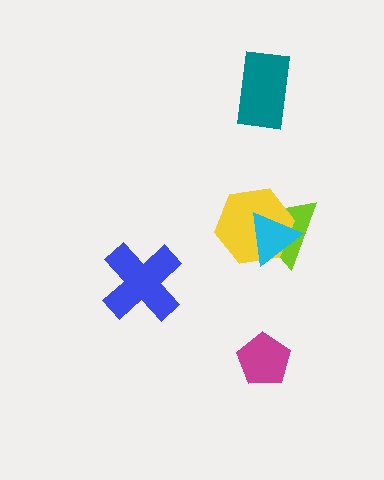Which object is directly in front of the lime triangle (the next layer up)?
The yellow hexagon is directly in front of the lime triangle.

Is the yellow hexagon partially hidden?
Yes, it is partially covered by another shape.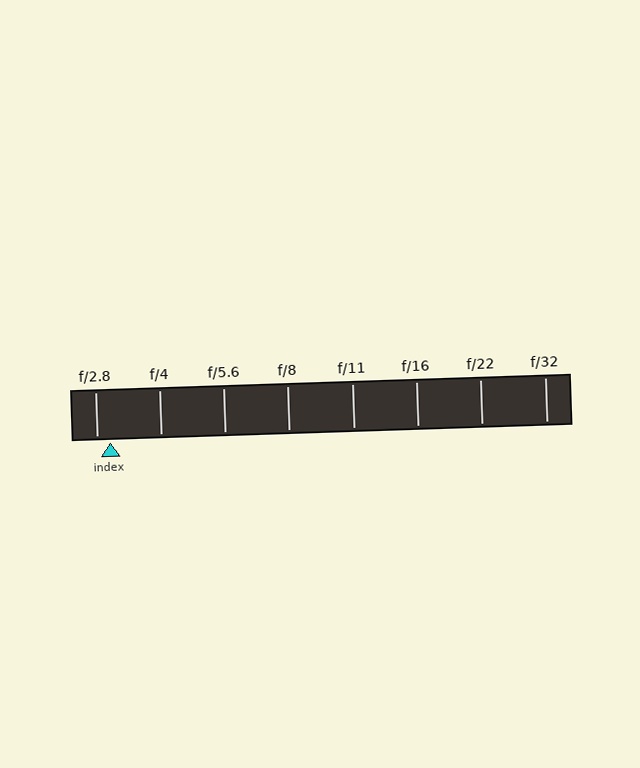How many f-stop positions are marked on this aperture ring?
There are 8 f-stop positions marked.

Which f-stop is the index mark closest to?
The index mark is closest to f/2.8.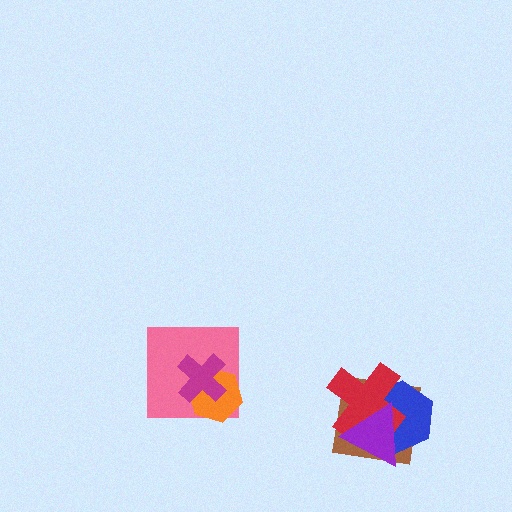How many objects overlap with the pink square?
2 objects overlap with the pink square.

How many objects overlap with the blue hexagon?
3 objects overlap with the blue hexagon.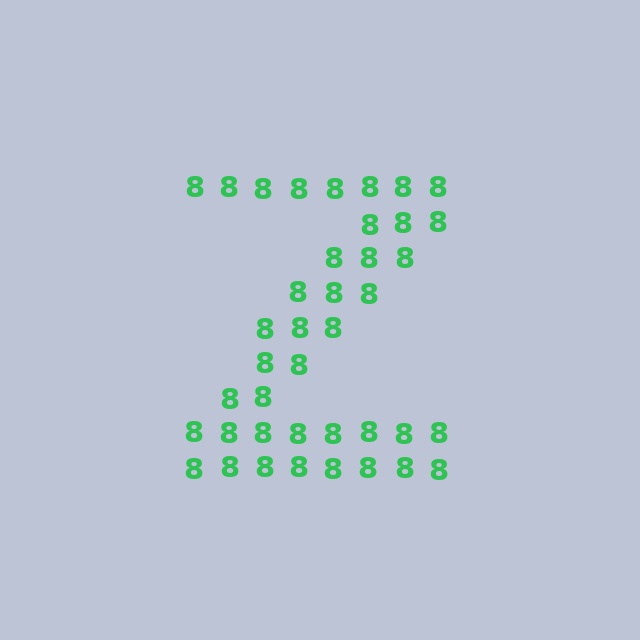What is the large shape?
The large shape is the letter Z.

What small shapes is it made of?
It is made of small digit 8's.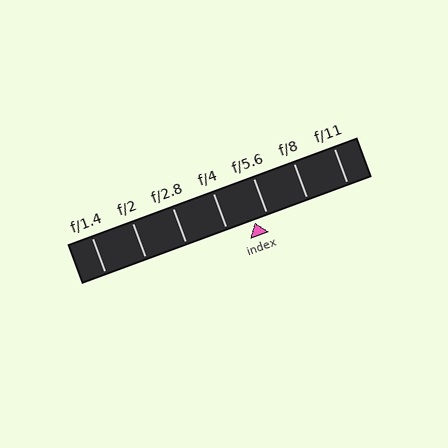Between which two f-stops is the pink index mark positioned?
The index mark is between f/4 and f/5.6.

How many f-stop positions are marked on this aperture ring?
There are 7 f-stop positions marked.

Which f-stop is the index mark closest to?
The index mark is closest to f/5.6.